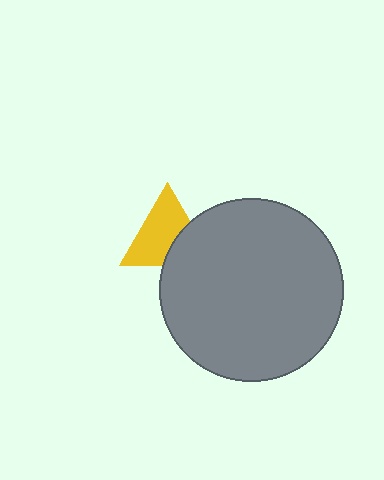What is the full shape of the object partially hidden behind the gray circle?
The partially hidden object is a yellow triangle.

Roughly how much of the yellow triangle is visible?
Most of it is visible (roughly 68%).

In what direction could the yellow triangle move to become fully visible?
The yellow triangle could move toward the upper-left. That would shift it out from behind the gray circle entirely.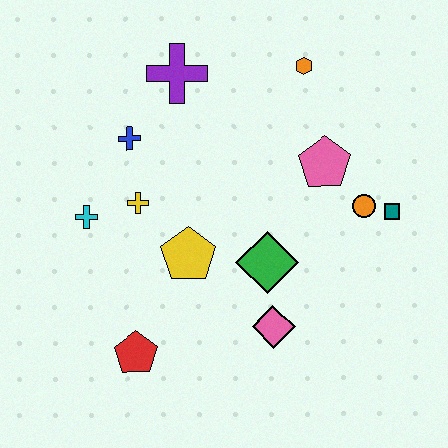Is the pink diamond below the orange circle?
Yes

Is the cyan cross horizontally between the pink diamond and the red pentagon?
No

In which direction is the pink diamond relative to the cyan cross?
The pink diamond is to the right of the cyan cross.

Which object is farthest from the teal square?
The cyan cross is farthest from the teal square.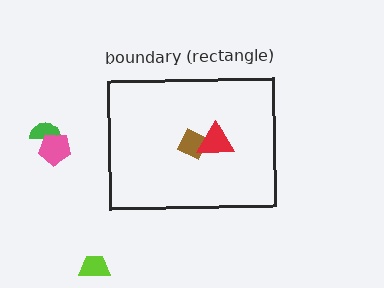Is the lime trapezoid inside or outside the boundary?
Outside.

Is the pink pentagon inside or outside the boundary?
Outside.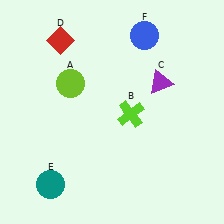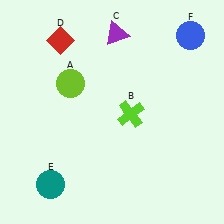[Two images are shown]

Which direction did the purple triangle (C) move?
The purple triangle (C) moved up.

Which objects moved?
The objects that moved are: the purple triangle (C), the blue circle (F).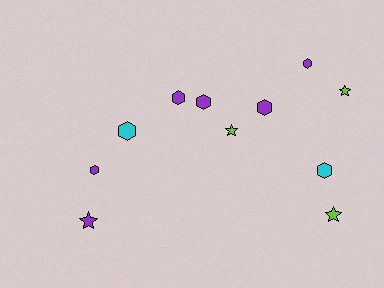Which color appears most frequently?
Purple, with 6 objects.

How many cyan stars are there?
There are no cyan stars.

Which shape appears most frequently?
Hexagon, with 7 objects.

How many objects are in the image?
There are 11 objects.